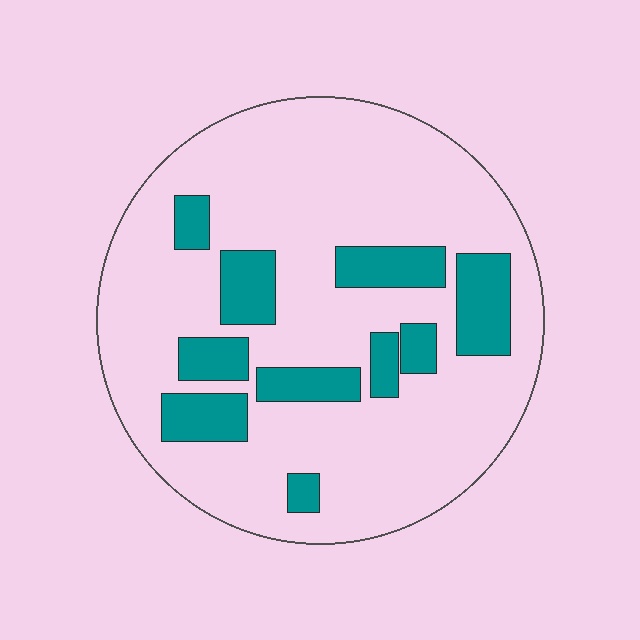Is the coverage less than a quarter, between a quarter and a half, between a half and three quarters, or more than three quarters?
Less than a quarter.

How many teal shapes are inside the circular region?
10.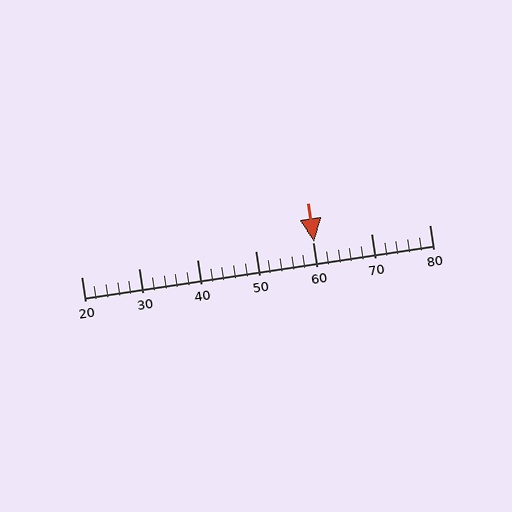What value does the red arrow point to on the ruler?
The red arrow points to approximately 60.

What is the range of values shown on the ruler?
The ruler shows values from 20 to 80.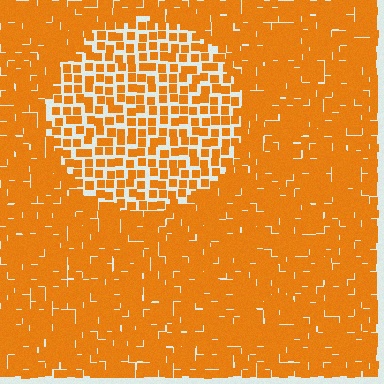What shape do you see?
I see a circle.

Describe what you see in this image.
The image contains small orange elements arranged at two different densities. A circle-shaped region is visible where the elements are less densely packed than the surrounding area.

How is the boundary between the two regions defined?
The boundary is defined by a change in element density (approximately 1.9x ratio). All elements are the same color, size, and shape.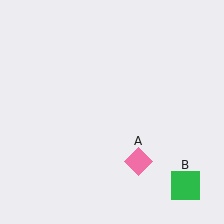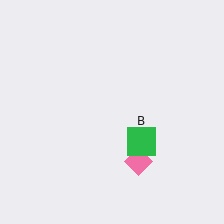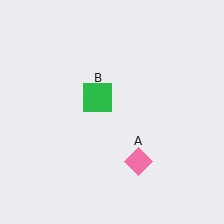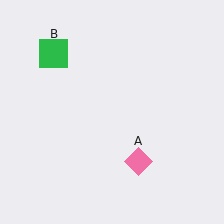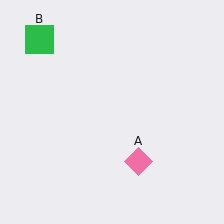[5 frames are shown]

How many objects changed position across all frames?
1 object changed position: green square (object B).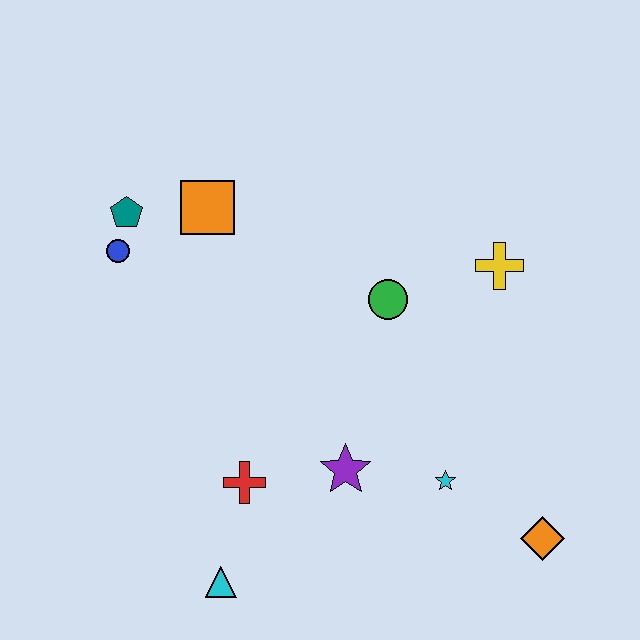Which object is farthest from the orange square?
The orange diamond is farthest from the orange square.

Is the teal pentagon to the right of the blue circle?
Yes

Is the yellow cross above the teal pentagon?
No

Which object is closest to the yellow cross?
The green circle is closest to the yellow cross.